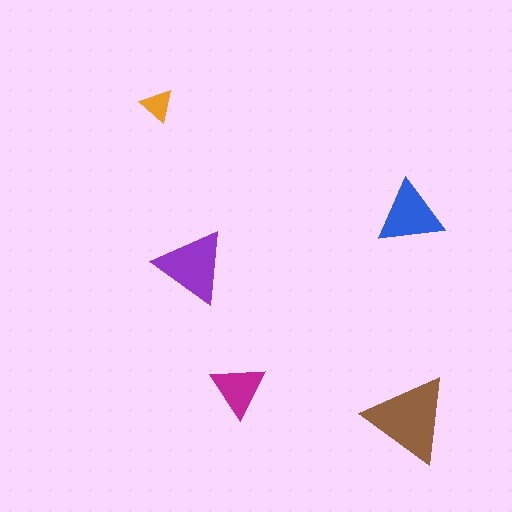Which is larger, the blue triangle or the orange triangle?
The blue one.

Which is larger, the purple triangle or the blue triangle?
The purple one.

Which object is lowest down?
The brown triangle is bottommost.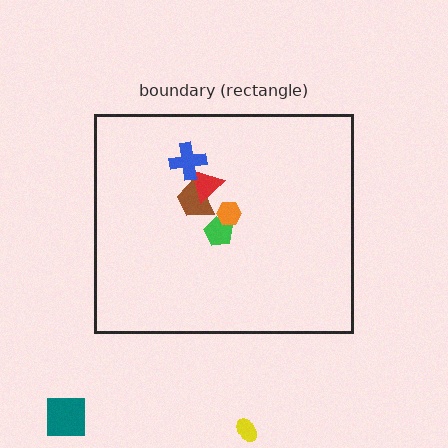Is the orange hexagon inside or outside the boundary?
Inside.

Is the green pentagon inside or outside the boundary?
Inside.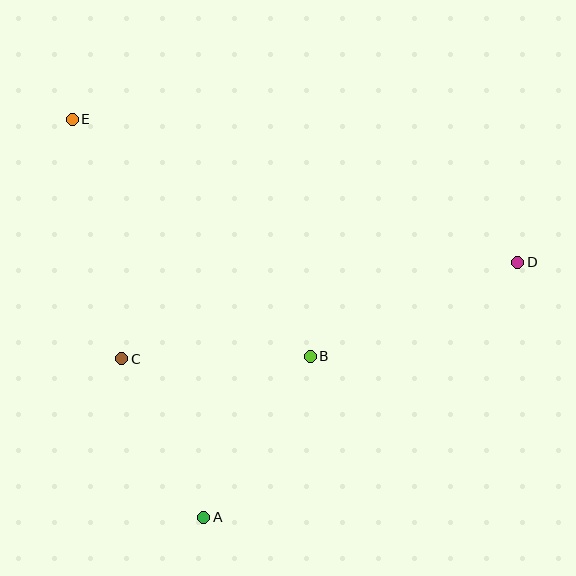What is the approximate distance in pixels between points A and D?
The distance between A and D is approximately 404 pixels.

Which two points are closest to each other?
Points A and C are closest to each other.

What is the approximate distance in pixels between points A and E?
The distance between A and E is approximately 419 pixels.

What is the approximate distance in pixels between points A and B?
The distance between A and B is approximately 193 pixels.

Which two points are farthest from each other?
Points D and E are farthest from each other.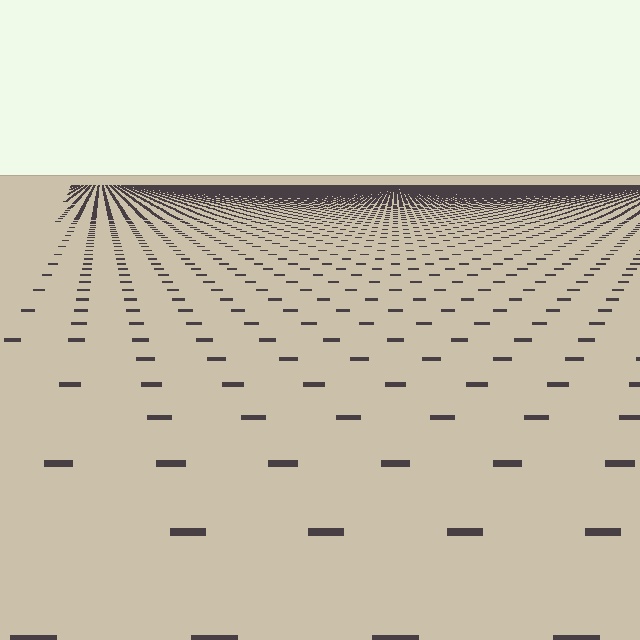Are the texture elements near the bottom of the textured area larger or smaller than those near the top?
Larger. Near the bottom, elements are closer to the viewer and appear at a bigger on-screen size.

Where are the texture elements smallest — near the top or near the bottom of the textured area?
Near the top.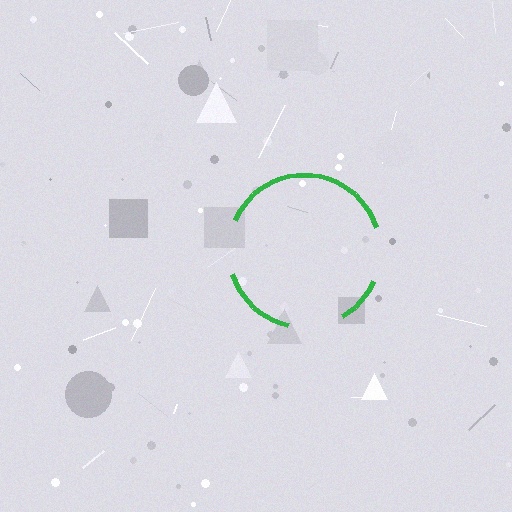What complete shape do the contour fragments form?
The contour fragments form a circle.